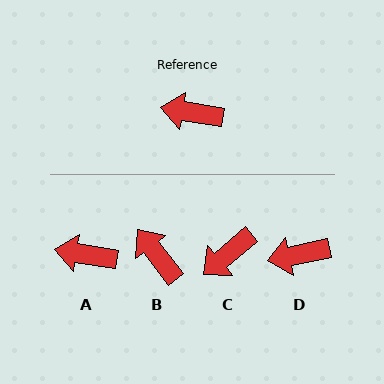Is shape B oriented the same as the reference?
No, it is off by about 43 degrees.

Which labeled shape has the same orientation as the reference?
A.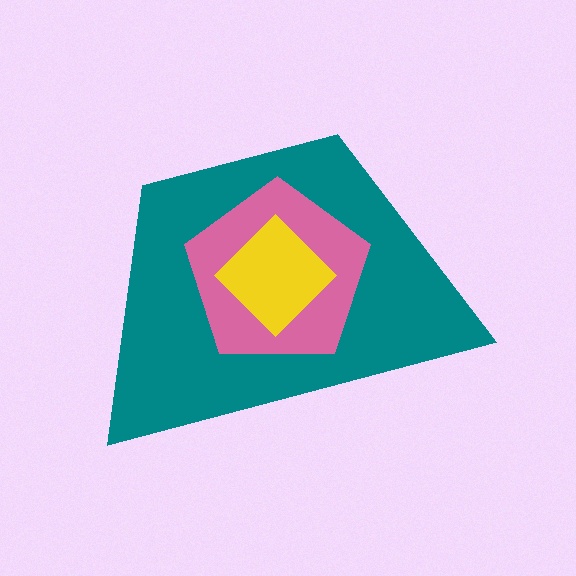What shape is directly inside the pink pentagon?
The yellow diamond.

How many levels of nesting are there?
3.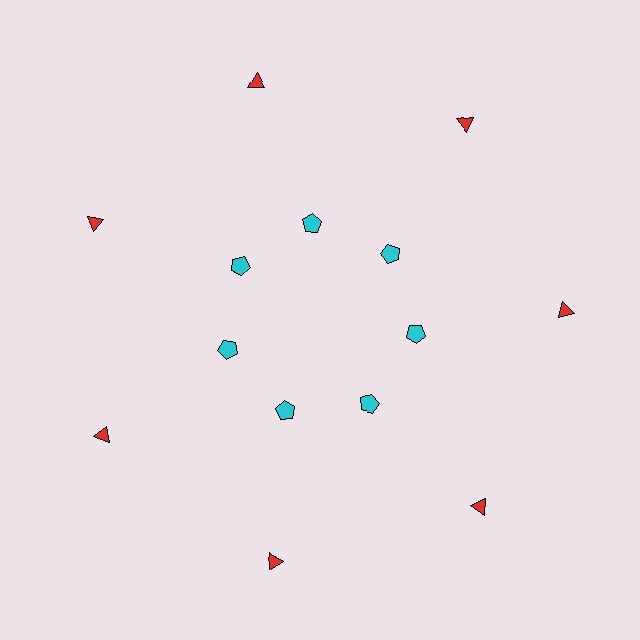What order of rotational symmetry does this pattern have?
This pattern has 7-fold rotational symmetry.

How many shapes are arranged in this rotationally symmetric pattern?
There are 14 shapes, arranged in 7 groups of 2.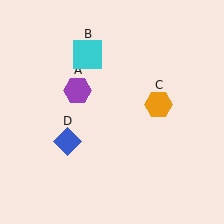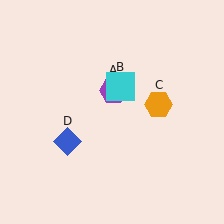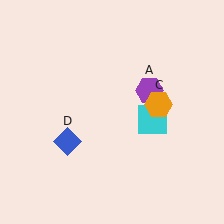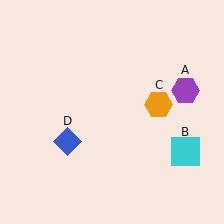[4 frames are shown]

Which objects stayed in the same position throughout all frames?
Orange hexagon (object C) and blue diamond (object D) remained stationary.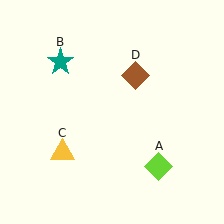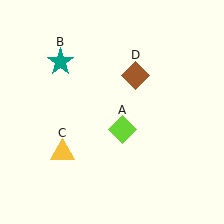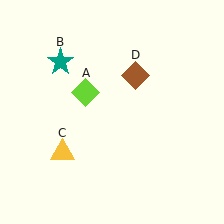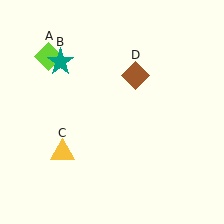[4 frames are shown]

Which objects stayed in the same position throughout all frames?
Teal star (object B) and yellow triangle (object C) and brown diamond (object D) remained stationary.